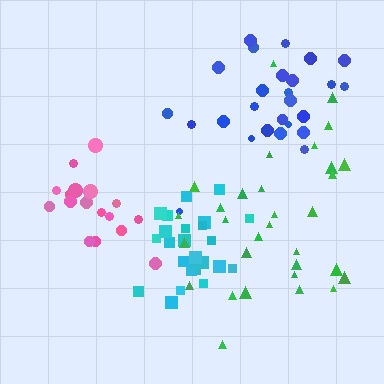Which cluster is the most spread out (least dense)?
Green.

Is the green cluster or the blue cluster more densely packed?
Blue.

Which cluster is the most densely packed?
Cyan.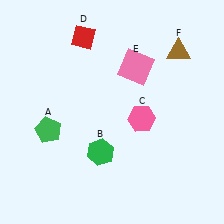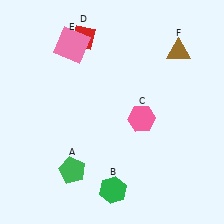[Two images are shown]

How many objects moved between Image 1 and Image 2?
3 objects moved between the two images.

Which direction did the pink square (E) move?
The pink square (E) moved left.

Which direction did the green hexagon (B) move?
The green hexagon (B) moved down.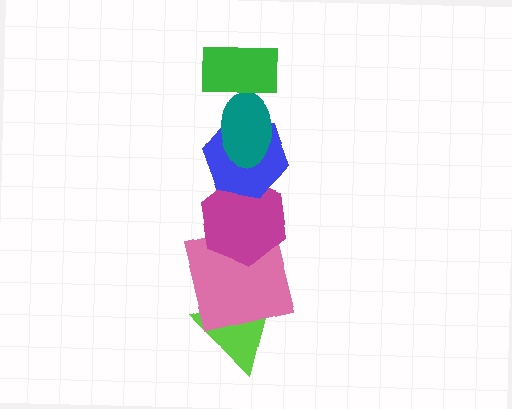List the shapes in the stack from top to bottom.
From top to bottom: the green rectangle, the teal ellipse, the blue hexagon, the magenta hexagon, the pink square, the lime triangle.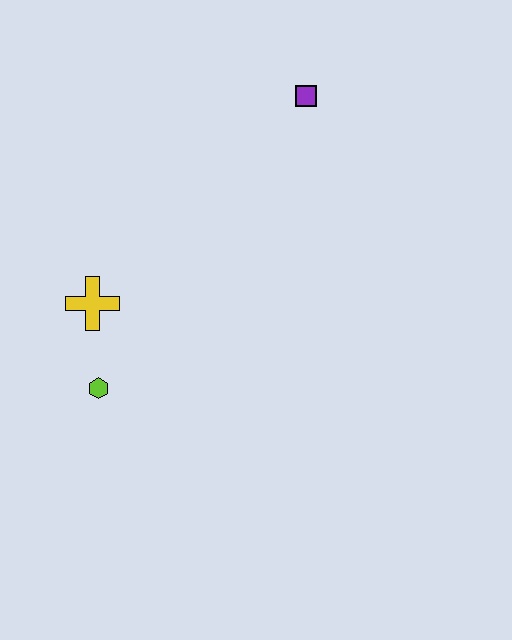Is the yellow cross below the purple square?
Yes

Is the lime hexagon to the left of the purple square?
Yes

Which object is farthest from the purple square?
The lime hexagon is farthest from the purple square.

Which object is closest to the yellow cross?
The lime hexagon is closest to the yellow cross.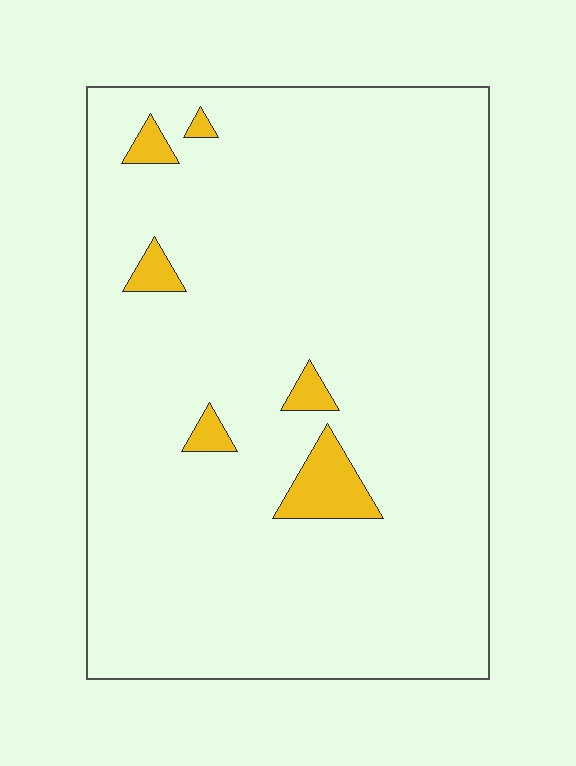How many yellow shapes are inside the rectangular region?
6.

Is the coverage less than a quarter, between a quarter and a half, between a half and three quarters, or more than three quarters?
Less than a quarter.